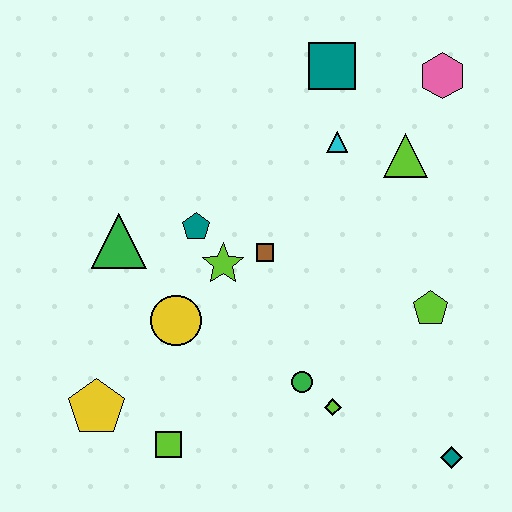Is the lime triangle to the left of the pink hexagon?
Yes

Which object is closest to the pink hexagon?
The lime triangle is closest to the pink hexagon.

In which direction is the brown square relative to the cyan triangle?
The brown square is below the cyan triangle.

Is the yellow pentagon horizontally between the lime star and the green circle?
No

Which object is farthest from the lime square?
The pink hexagon is farthest from the lime square.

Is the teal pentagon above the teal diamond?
Yes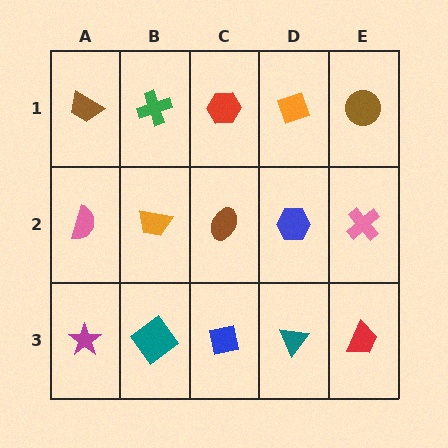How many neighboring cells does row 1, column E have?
2.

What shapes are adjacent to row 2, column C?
A red hexagon (row 1, column C), a blue square (row 3, column C), an orange trapezoid (row 2, column B), a blue hexagon (row 2, column D).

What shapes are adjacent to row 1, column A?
A pink semicircle (row 2, column A), a green cross (row 1, column B).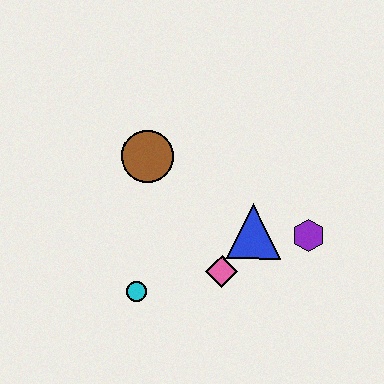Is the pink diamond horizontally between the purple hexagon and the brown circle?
Yes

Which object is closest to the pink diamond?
The blue triangle is closest to the pink diamond.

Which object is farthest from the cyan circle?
The purple hexagon is farthest from the cyan circle.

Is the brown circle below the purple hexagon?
No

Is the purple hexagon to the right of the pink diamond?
Yes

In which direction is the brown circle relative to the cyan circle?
The brown circle is above the cyan circle.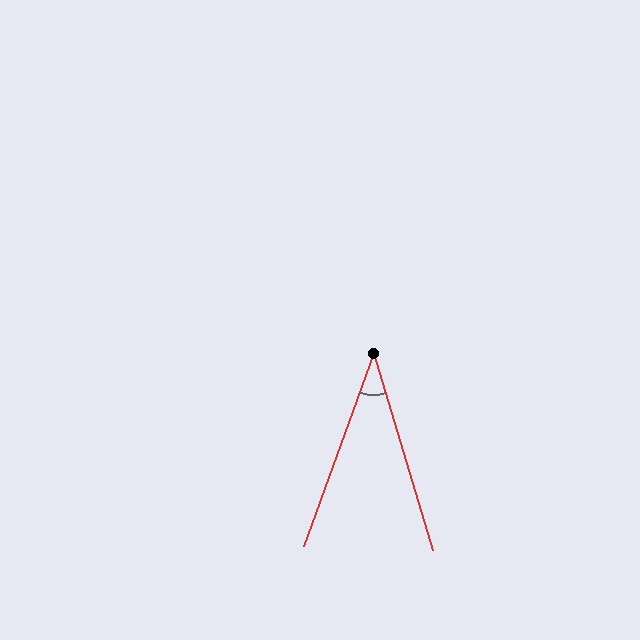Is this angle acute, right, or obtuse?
It is acute.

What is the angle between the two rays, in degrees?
Approximately 37 degrees.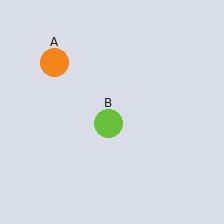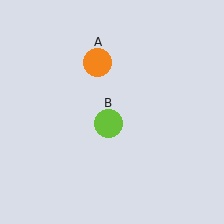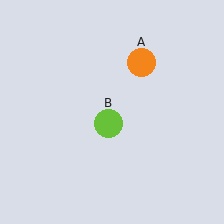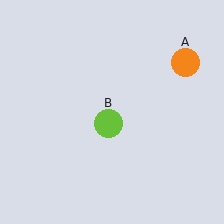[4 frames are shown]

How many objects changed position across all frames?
1 object changed position: orange circle (object A).